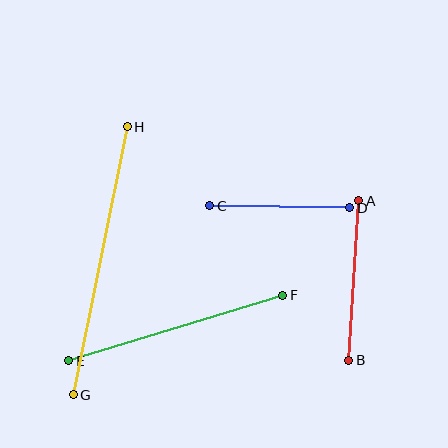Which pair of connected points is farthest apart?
Points G and H are farthest apart.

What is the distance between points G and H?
The distance is approximately 273 pixels.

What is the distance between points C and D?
The distance is approximately 140 pixels.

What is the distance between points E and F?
The distance is approximately 224 pixels.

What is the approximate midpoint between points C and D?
The midpoint is at approximately (280, 207) pixels.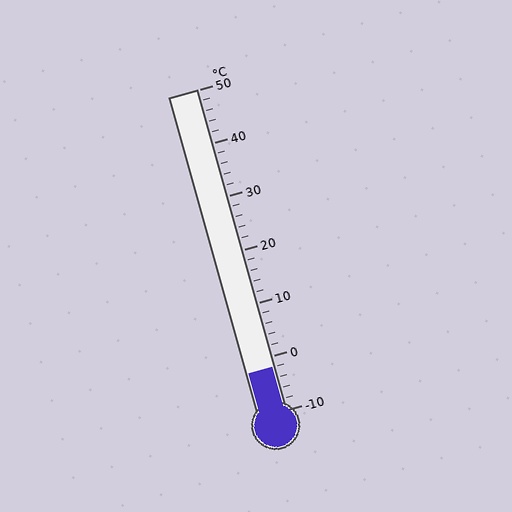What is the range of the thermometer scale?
The thermometer scale ranges from -10°C to 50°C.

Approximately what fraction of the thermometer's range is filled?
The thermometer is filled to approximately 15% of its range.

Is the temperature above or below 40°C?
The temperature is below 40°C.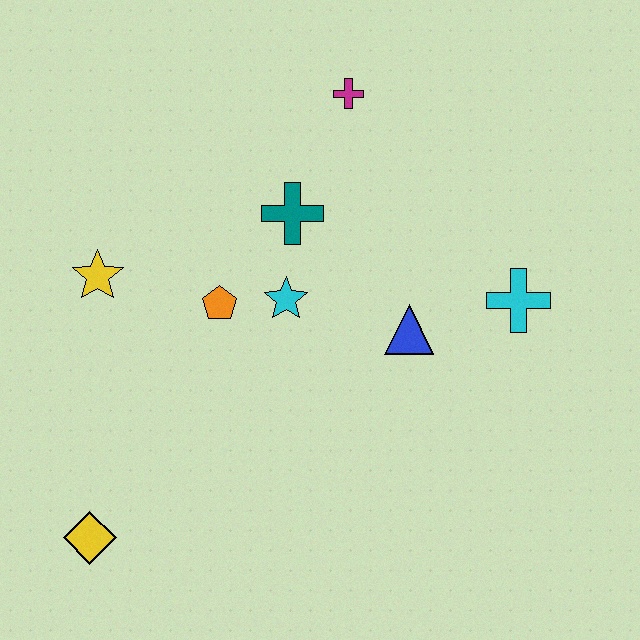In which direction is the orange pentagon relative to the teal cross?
The orange pentagon is below the teal cross.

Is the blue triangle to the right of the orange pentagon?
Yes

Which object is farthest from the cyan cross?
The yellow diamond is farthest from the cyan cross.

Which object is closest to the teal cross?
The cyan star is closest to the teal cross.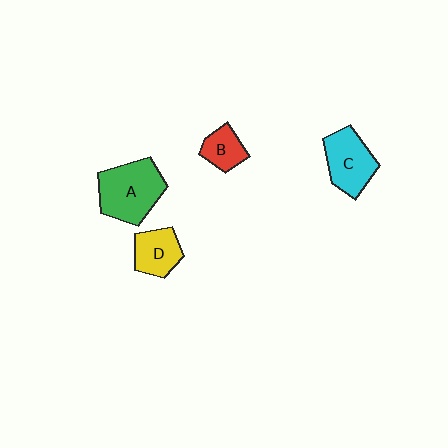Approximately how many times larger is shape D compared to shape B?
Approximately 1.3 times.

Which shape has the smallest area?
Shape B (red).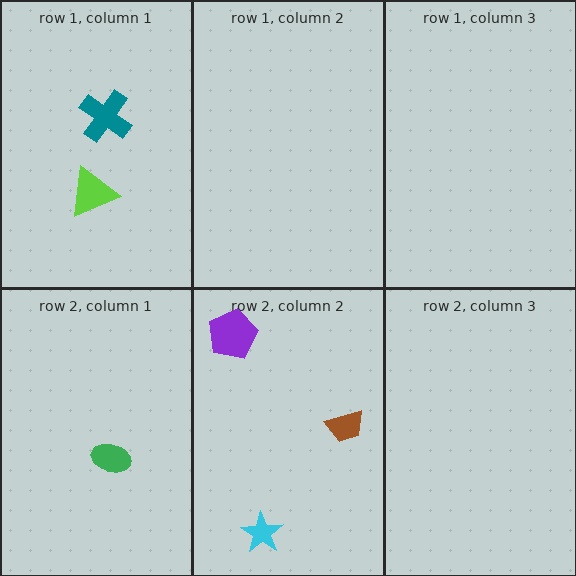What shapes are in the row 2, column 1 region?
The green ellipse.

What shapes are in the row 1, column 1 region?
The lime triangle, the teal cross.